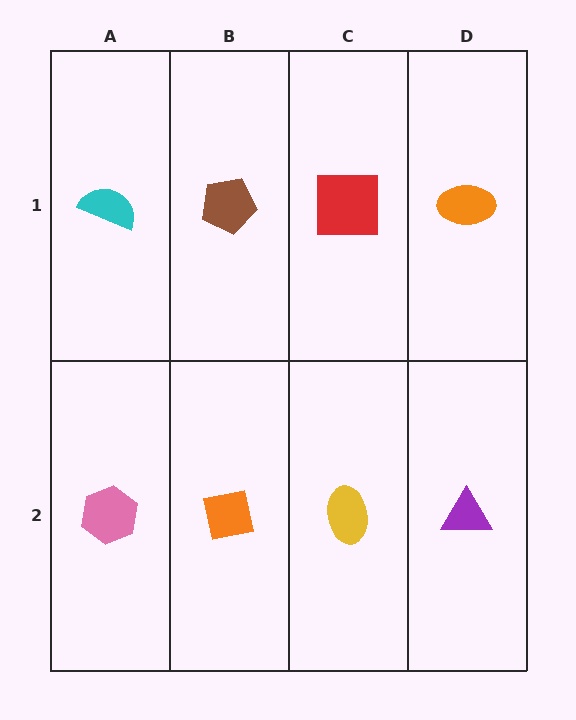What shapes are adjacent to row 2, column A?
A cyan semicircle (row 1, column A), an orange square (row 2, column B).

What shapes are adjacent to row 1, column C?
A yellow ellipse (row 2, column C), a brown pentagon (row 1, column B), an orange ellipse (row 1, column D).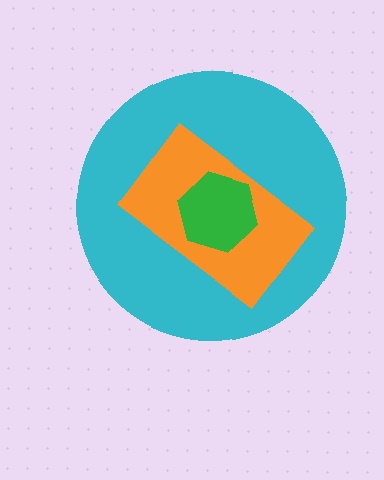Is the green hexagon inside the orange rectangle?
Yes.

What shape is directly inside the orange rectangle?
The green hexagon.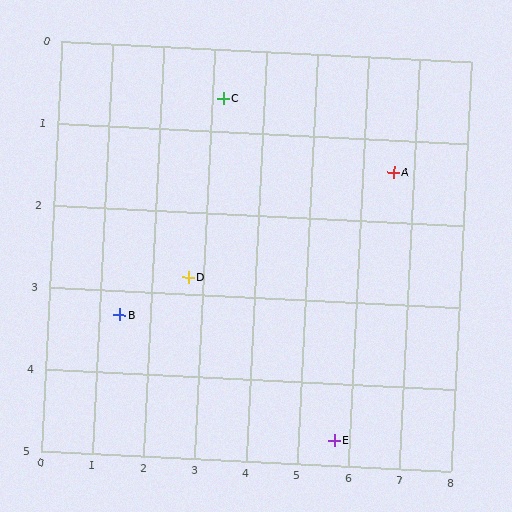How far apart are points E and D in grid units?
Points E and D are about 3.6 grid units apart.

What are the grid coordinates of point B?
Point B is at approximately (1.4, 3.3).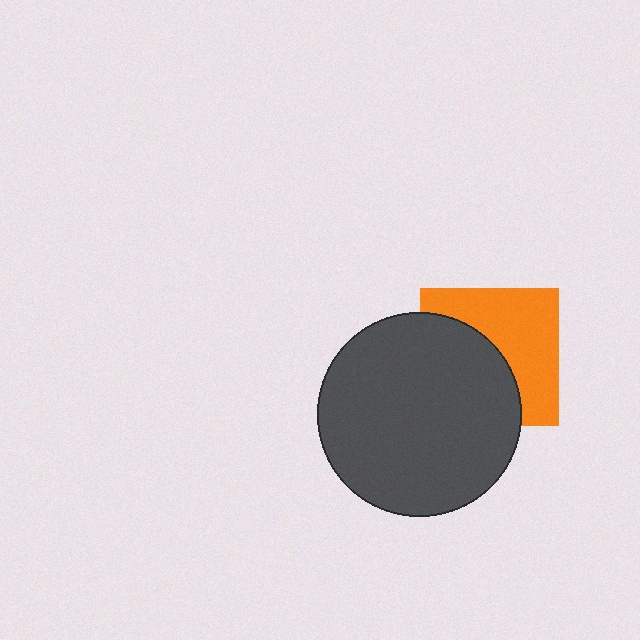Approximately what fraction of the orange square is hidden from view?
Roughly 48% of the orange square is hidden behind the dark gray circle.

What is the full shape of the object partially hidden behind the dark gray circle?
The partially hidden object is an orange square.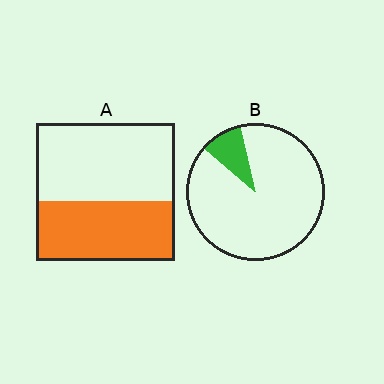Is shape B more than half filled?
No.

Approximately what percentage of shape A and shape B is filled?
A is approximately 45% and B is approximately 10%.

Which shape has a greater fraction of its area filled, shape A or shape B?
Shape A.